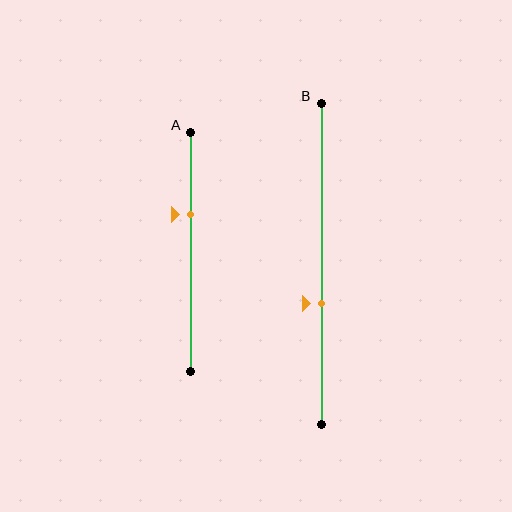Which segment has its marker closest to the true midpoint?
Segment B has its marker closest to the true midpoint.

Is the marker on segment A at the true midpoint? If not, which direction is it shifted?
No, the marker on segment A is shifted upward by about 16% of the segment length.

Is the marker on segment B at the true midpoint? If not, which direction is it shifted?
No, the marker on segment B is shifted downward by about 12% of the segment length.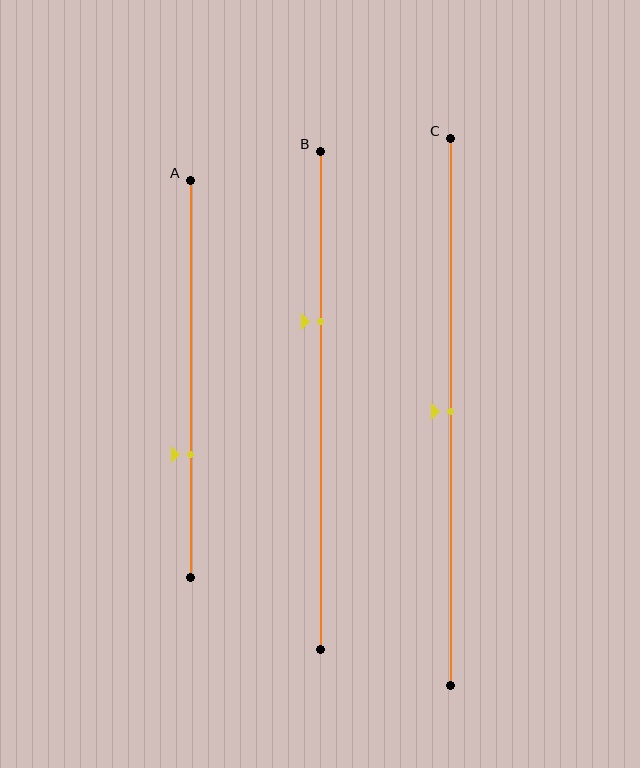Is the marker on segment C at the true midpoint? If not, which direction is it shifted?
Yes, the marker on segment C is at the true midpoint.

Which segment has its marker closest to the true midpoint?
Segment C has its marker closest to the true midpoint.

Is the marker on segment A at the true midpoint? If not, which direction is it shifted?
No, the marker on segment A is shifted downward by about 19% of the segment length.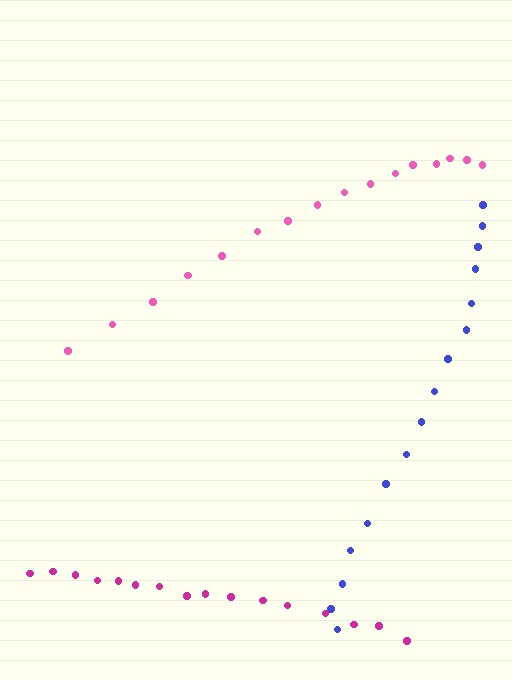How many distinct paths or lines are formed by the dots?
There are 3 distinct paths.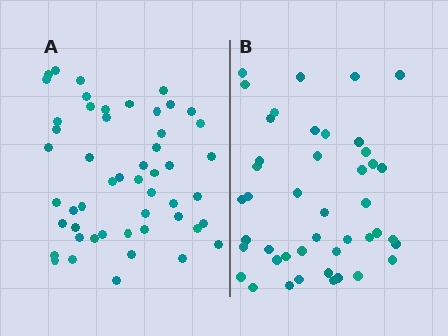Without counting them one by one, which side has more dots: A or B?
Region A (the left region) has more dots.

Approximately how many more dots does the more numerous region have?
Region A has roughly 8 or so more dots than region B.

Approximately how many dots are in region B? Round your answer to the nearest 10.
About 40 dots. (The exact count is 44, which rounds to 40.)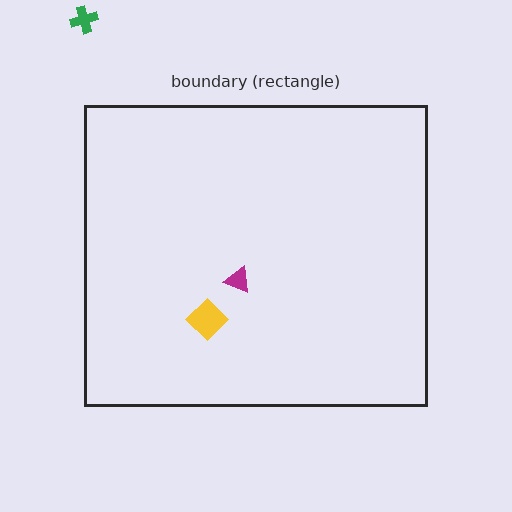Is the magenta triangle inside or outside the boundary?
Inside.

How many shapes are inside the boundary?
2 inside, 1 outside.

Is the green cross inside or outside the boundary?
Outside.